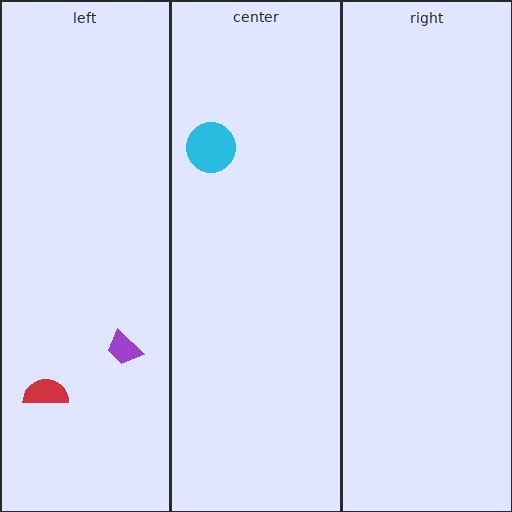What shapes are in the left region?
The purple trapezoid, the red semicircle.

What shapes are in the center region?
The cyan circle.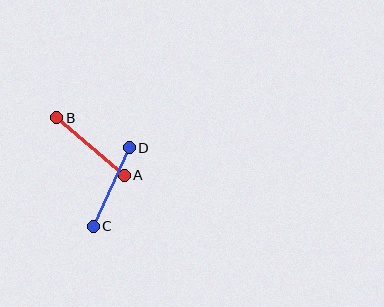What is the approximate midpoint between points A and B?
The midpoint is at approximately (90, 146) pixels.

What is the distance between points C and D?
The distance is approximately 86 pixels.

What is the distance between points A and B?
The distance is approximately 88 pixels.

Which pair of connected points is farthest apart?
Points A and B are farthest apart.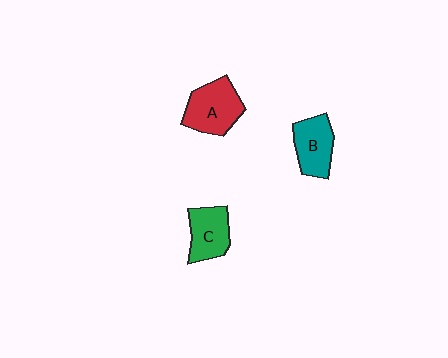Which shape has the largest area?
Shape A (red).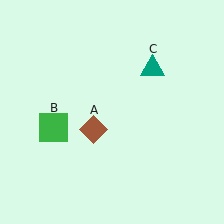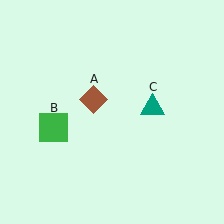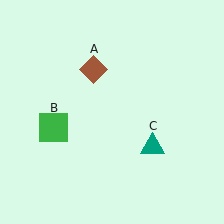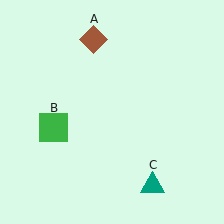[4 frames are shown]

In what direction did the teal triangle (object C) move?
The teal triangle (object C) moved down.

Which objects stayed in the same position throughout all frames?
Green square (object B) remained stationary.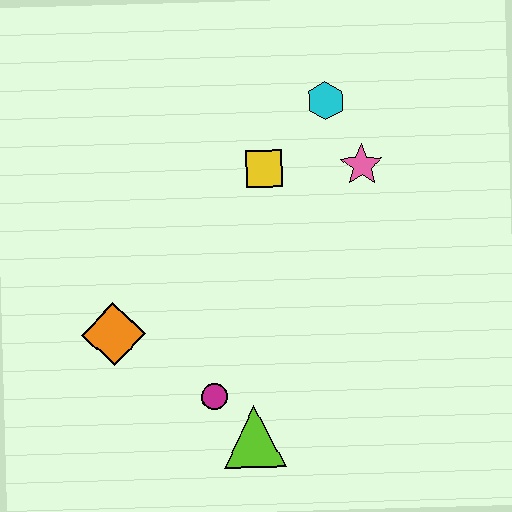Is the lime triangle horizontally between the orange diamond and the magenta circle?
No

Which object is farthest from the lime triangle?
The cyan hexagon is farthest from the lime triangle.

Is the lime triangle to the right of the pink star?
No